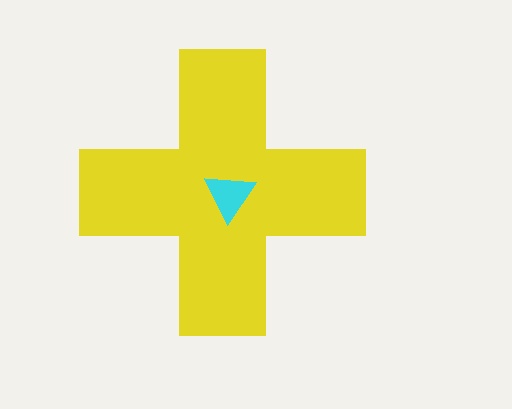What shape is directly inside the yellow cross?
The cyan triangle.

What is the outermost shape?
The yellow cross.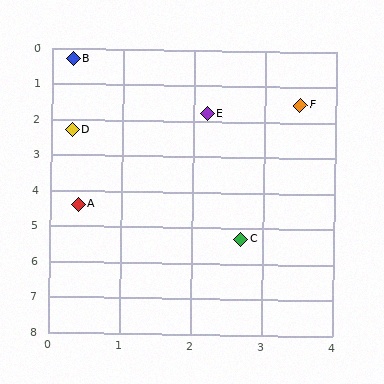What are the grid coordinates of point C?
Point C is at approximately (2.7, 5.3).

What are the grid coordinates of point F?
Point F is at approximately (3.5, 1.5).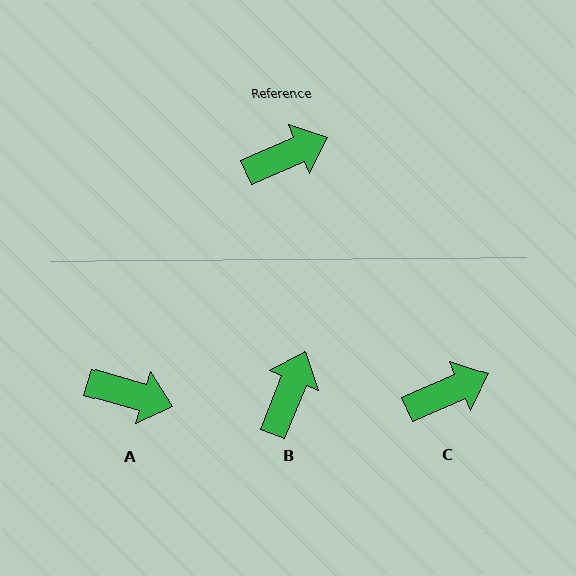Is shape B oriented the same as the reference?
No, it is off by about 45 degrees.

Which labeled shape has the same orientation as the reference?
C.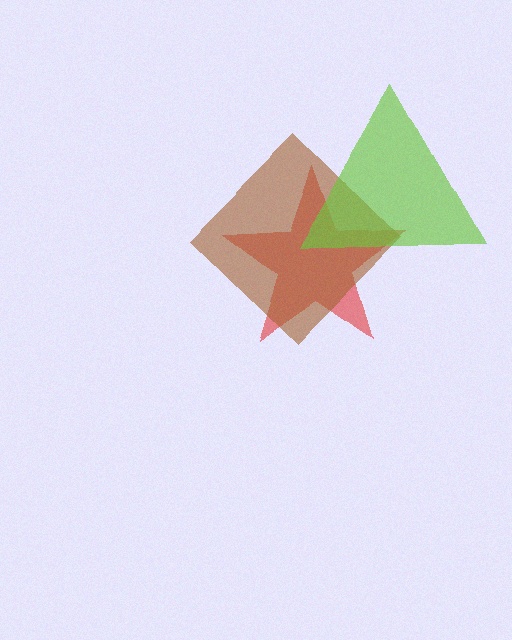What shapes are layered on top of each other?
The layered shapes are: a red star, a brown diamond, a lime triangle.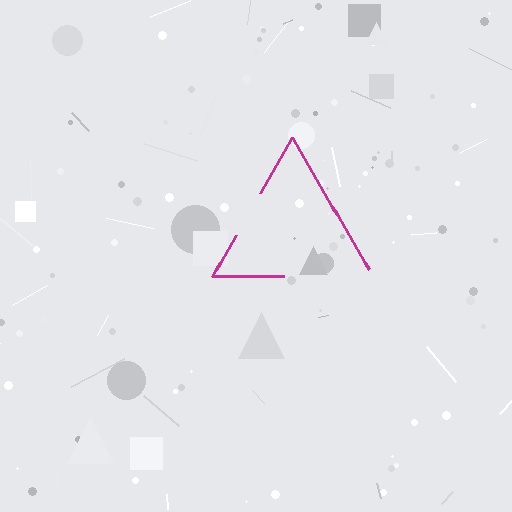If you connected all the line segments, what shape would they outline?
They would outline a triangle.